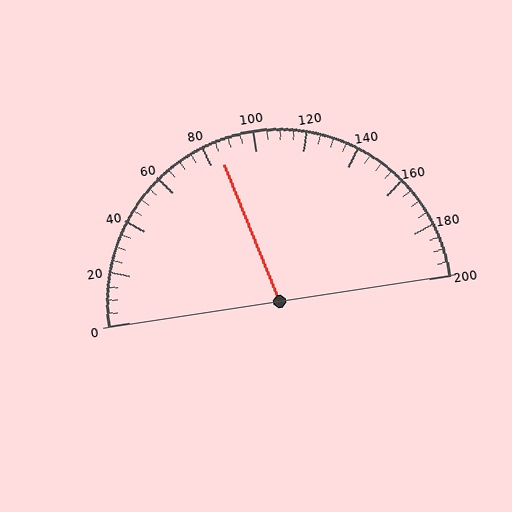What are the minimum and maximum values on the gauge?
The gauge ranges from 0 to 200.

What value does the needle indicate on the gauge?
The needle indicates approximately 85.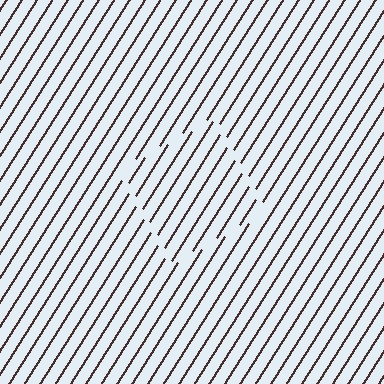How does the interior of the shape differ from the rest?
The interior of the shape contains the same grating, shifted by half a period — the contour is defined by the phase discontinuity where line-ends from the inner and outer gratings abut.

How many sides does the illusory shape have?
4 sides — the line-ends trace a square.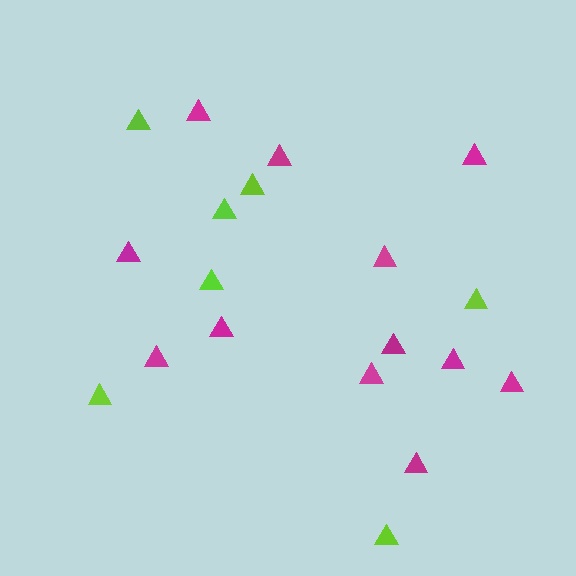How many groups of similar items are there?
There are 2 groups: one group of magenta triangles (12) and one group of lime triangles (7).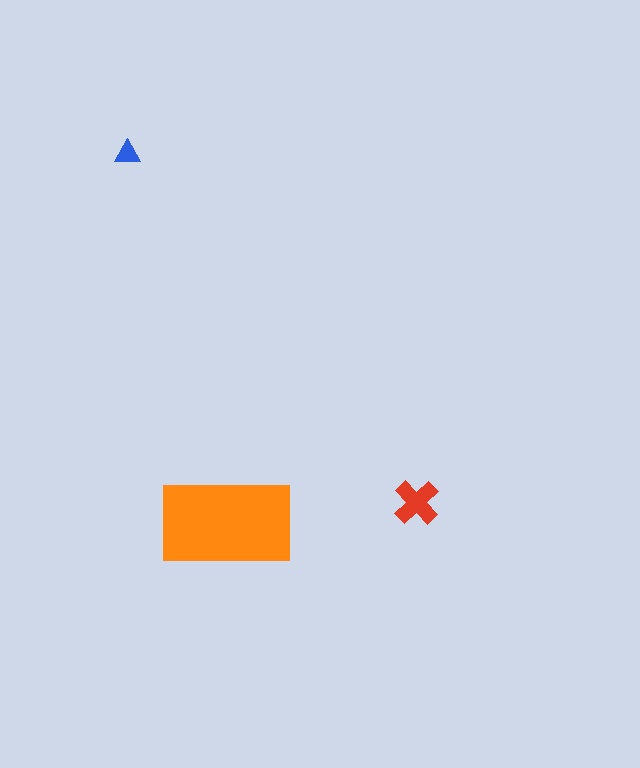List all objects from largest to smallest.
The orange rectangle, the red cross, the blue triangle.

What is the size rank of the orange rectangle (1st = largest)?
1st.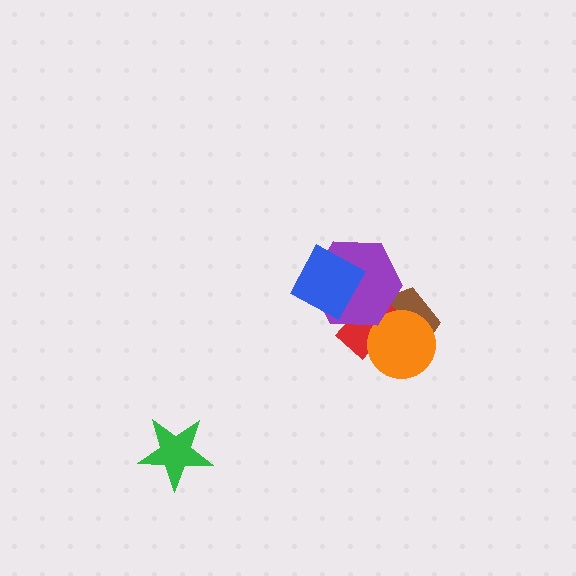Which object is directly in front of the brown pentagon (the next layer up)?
The red rectangle is directly in front of the brown pentagon.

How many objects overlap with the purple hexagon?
3 objects overlap with the purple hexagon.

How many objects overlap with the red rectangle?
3 objects overlap with the red rectangle.